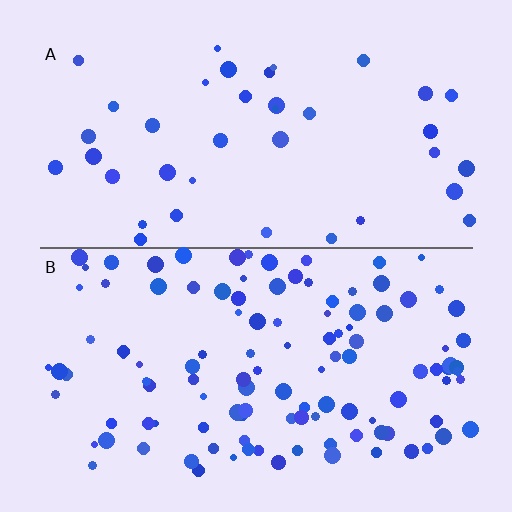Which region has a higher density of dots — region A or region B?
B (the bottom).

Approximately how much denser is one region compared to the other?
Approximately 2.9× — region B over region A.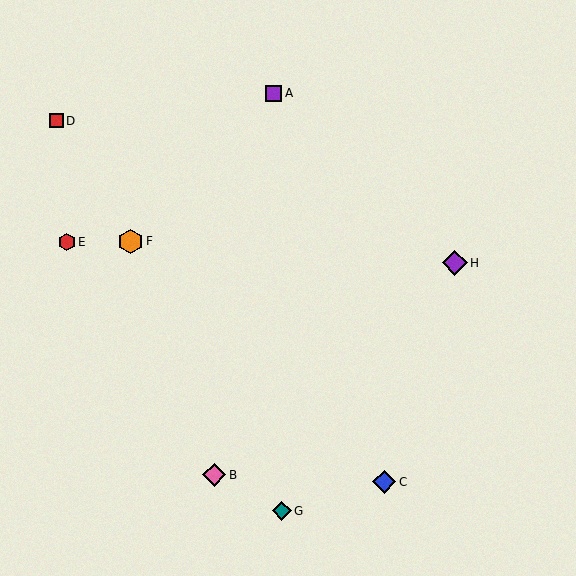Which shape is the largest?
The purple diamond (labeled H) is the largest.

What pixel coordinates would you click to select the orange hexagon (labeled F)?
Click at (130, 241) to select the orange hexagon F.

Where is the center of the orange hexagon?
The center of the orange hexagon is at (130, 241).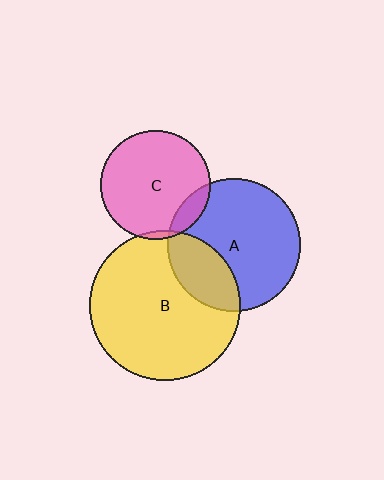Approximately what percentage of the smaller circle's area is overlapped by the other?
Approximately 25%.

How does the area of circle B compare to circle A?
Approximately 1.3 times.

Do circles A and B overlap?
Yes.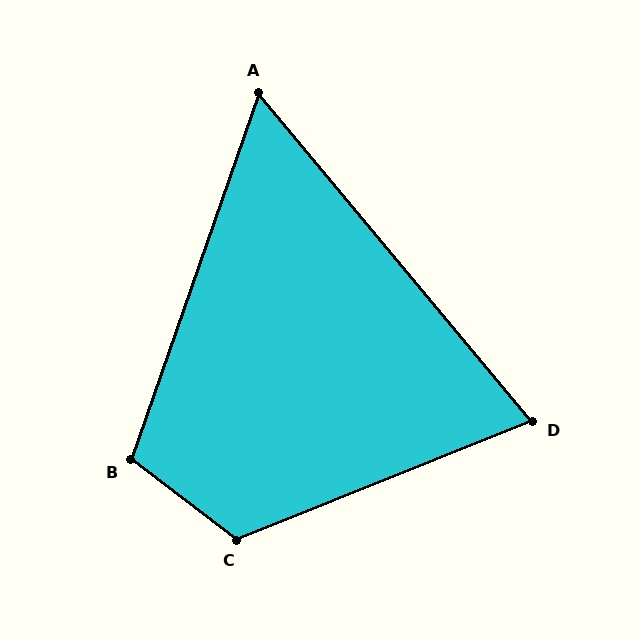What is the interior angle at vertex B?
Approximately 108 degrees (obtuse).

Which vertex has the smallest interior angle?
A, at approximately 59 degrees.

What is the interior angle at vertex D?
Approximately 72 degrees (acute).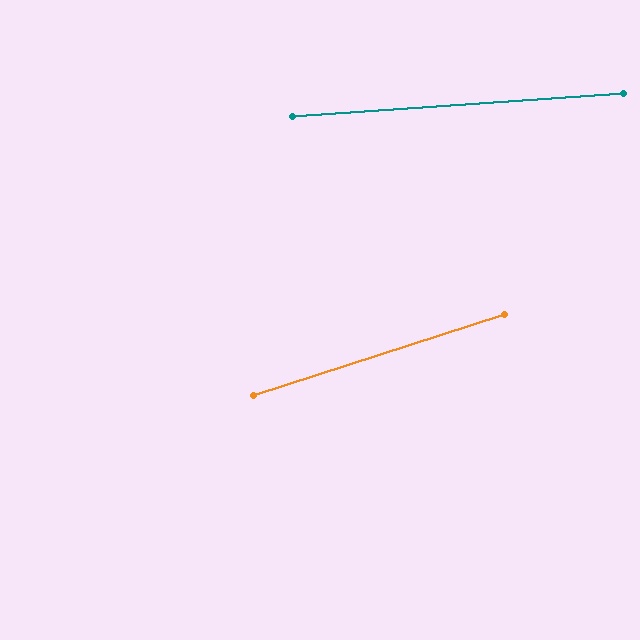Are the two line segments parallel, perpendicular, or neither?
Neither parallel nor perpendicular — they differ by about 14°.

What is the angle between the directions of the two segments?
Approximately 14 degrees.